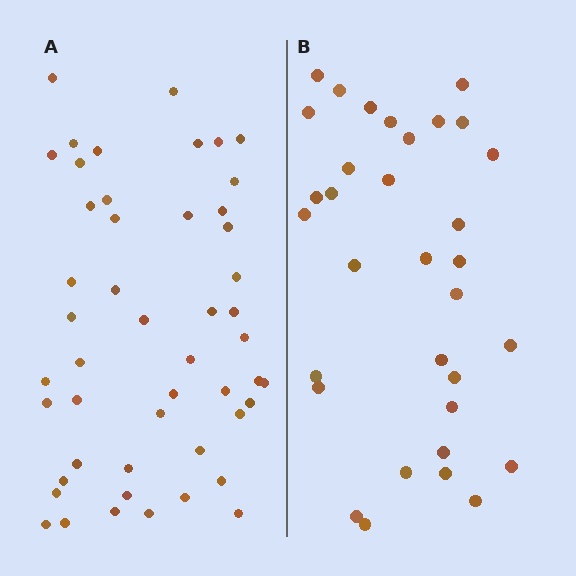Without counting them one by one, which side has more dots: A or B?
Region A (the left region) has more dots.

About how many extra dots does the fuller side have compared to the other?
Region A has approximately 15 more dots than region B.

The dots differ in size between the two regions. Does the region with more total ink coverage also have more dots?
No. Region B has more total ink coverage because its dots are larger, but region A actually contains more individual dots. Total area can be misleading — the number of items is what matters here.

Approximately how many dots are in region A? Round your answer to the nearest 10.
About 50 dots. (The exact count is 49, which rounds to 50.)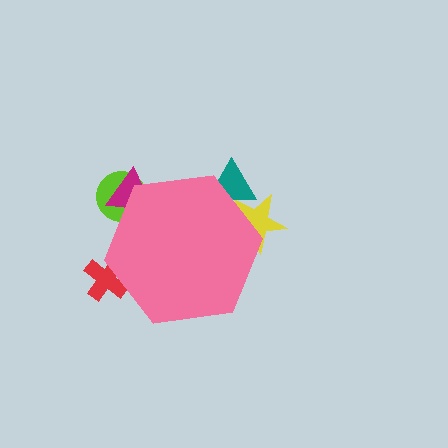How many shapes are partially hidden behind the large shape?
5 shapes are partially hidden.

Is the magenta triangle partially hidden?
Yes, the magenta triangle is partially hidden behind the pink hexagon.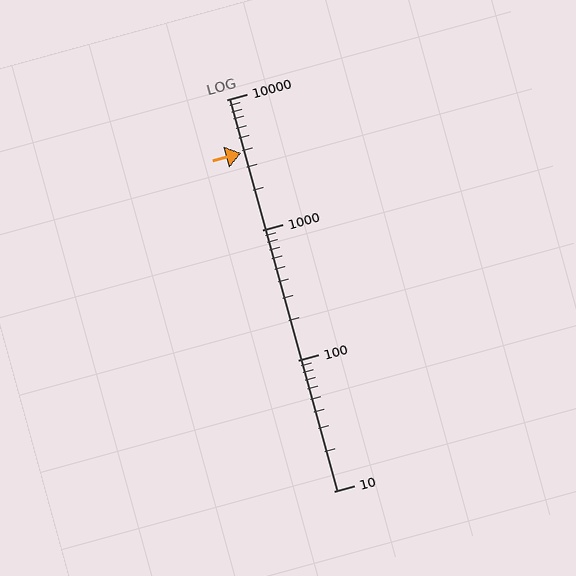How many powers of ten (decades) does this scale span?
The scale spans 3 decades, from 10 to 10000.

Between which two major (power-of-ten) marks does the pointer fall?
The pointer is between 1000 and 10000.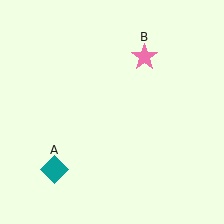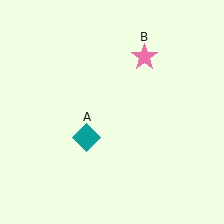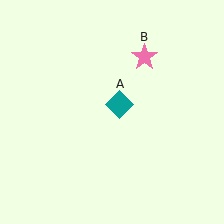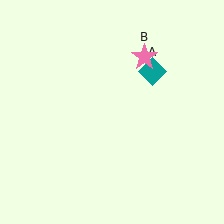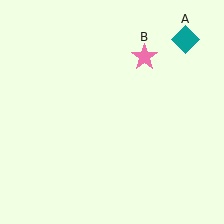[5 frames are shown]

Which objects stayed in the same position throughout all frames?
Pink star (object B) remained stationary.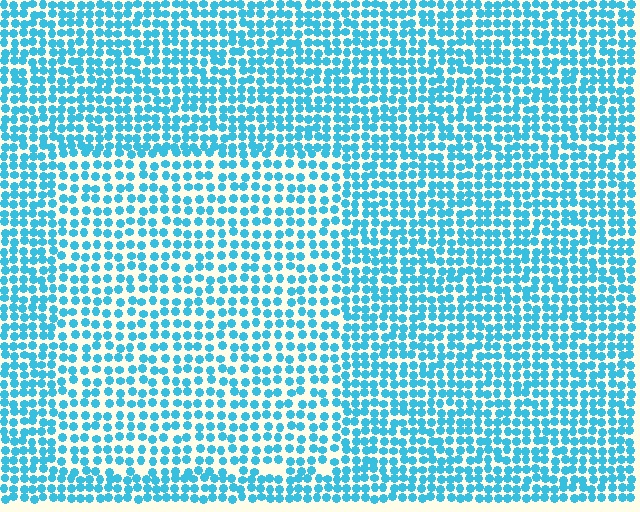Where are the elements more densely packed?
The elements are more densely packed outside the rectangle boundary.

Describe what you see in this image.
The image contains small cyan elements arranged at two different densities. A rectangle-shaped region is visible where the elements are less densely packed than the surrounding area.